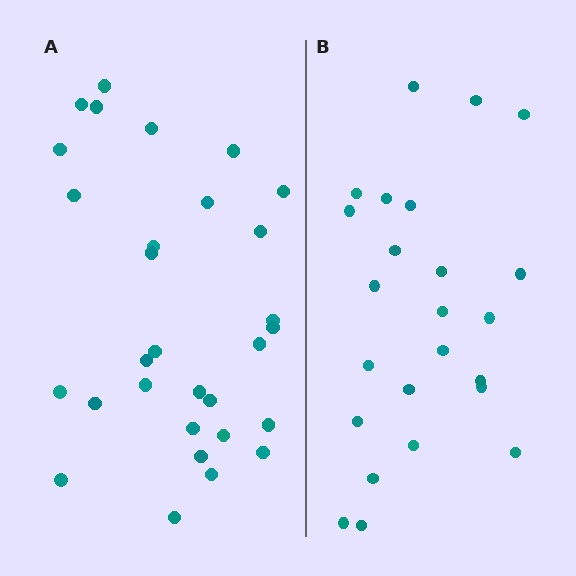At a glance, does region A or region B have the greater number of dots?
Region A (the left region) has more dots.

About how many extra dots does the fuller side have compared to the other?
Region A has about 6 more dots than region B.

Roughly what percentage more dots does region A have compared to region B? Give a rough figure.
About 25% more.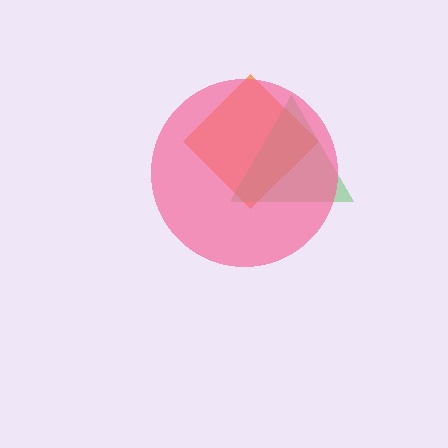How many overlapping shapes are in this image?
There are 3 overlapping shapes in the image.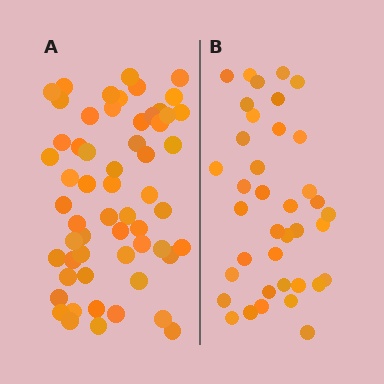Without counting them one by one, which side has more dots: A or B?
Region A (the left region) has more dots.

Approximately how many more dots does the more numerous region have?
Region A has approximately 20 more dots than region B.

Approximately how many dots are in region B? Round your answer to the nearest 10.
About 40 dots. (The exact count is 38, which rounds to 40.)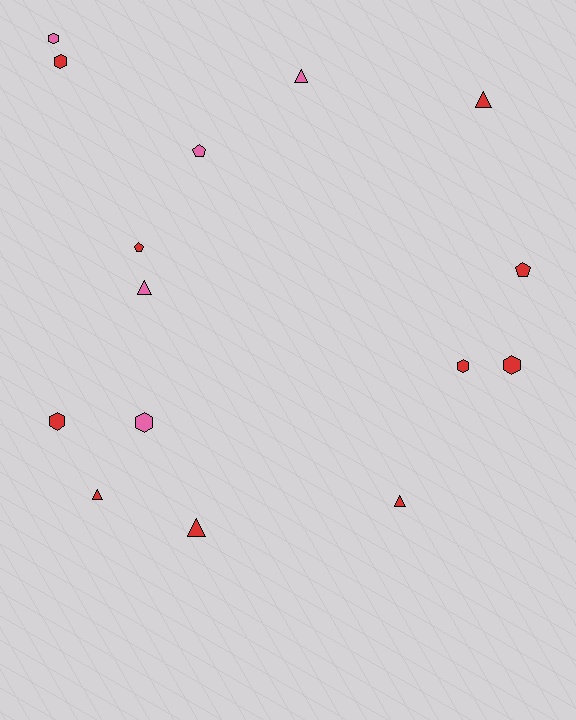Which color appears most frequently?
Red, with 10 objects.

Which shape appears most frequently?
Triangle, with 6 objects.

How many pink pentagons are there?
There is 1 pink pentagon.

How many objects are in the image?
There are 15 objects.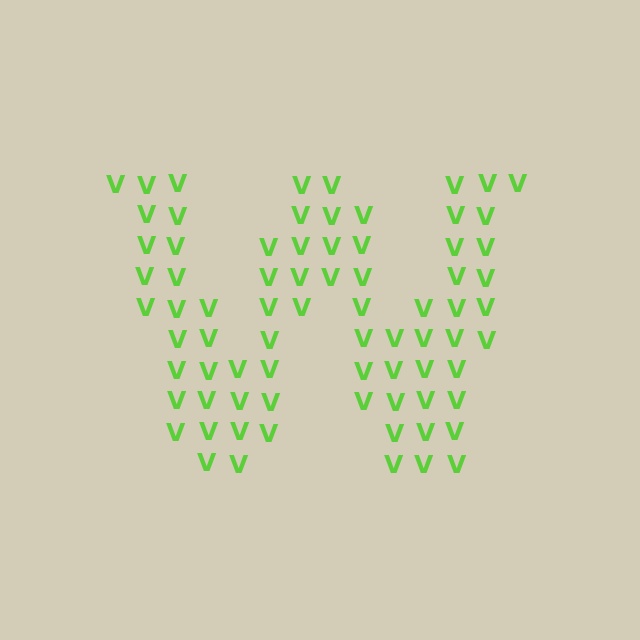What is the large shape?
The large shape is the letter W.